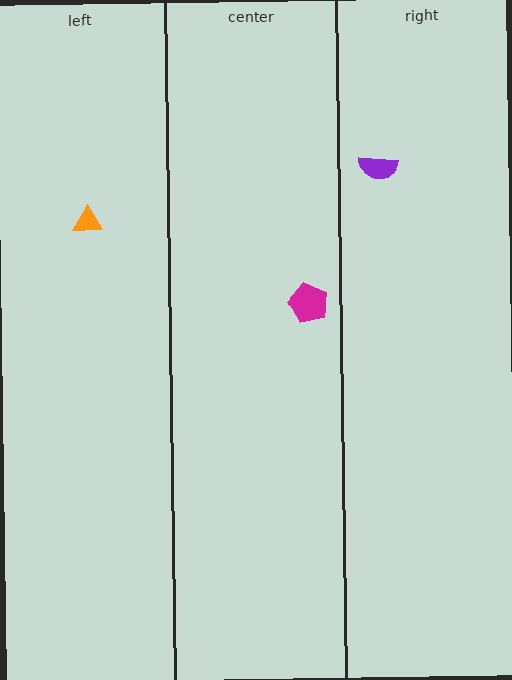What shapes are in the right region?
The purple semicircle.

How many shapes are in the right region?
1.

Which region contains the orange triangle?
The left region.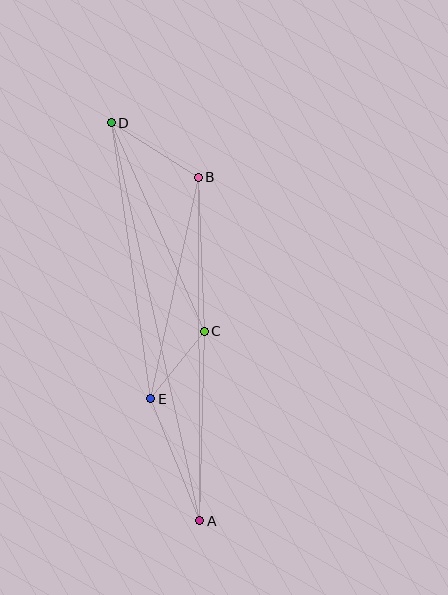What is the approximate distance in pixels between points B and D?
The distance between B and D is approximately 102 pixels.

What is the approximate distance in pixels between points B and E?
The distance between B and E is approximately 227 pixels.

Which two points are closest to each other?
Points C and E are closest to each other.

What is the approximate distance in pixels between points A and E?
The distance between A and E is approximately 131 pixels.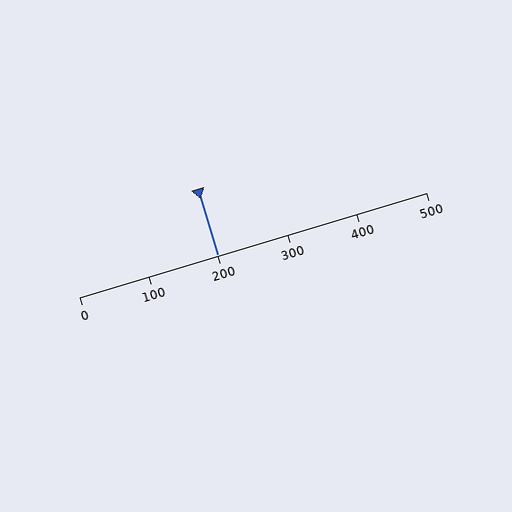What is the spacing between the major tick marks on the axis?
The major ticks are spaced 100 apart.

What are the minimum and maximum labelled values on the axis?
The axis runs from 0 to 500.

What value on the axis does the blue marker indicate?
The marker indicates approximately 200.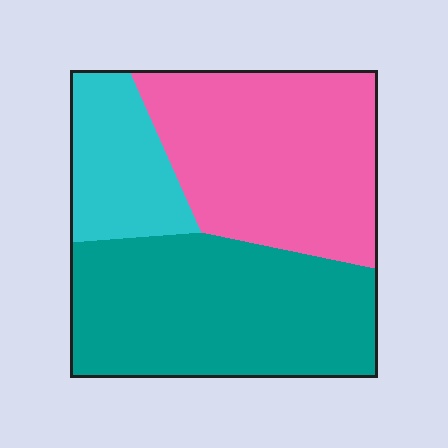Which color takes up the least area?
Cyan, at roughly 15%.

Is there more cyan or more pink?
Pink.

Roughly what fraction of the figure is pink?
Pink takes up about two fifths (2/5) of the figure.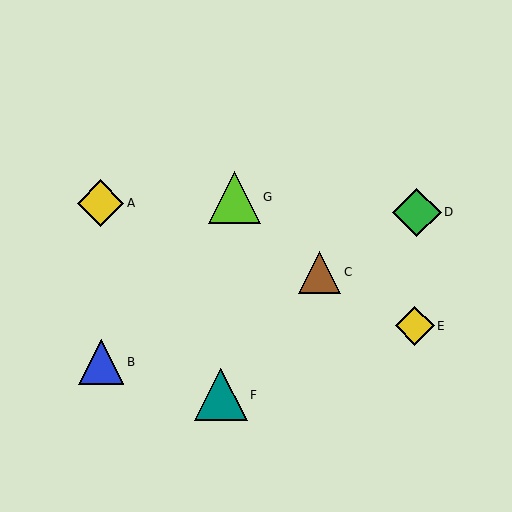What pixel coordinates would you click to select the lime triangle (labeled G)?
Click at (234, 197) to select the lime triangle G.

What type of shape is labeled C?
Shape C is a brown triangle.